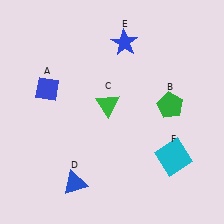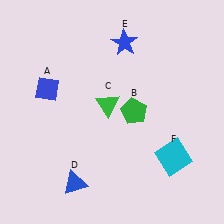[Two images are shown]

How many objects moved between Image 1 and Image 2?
1 object moved between the two images.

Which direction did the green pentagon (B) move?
The green pentagon (B) moved left.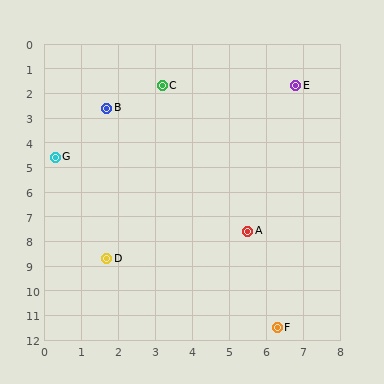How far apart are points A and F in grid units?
Points A and F are about 4.0 grid units apart.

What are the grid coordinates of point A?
Point A is at approximately (5.5, 7.6).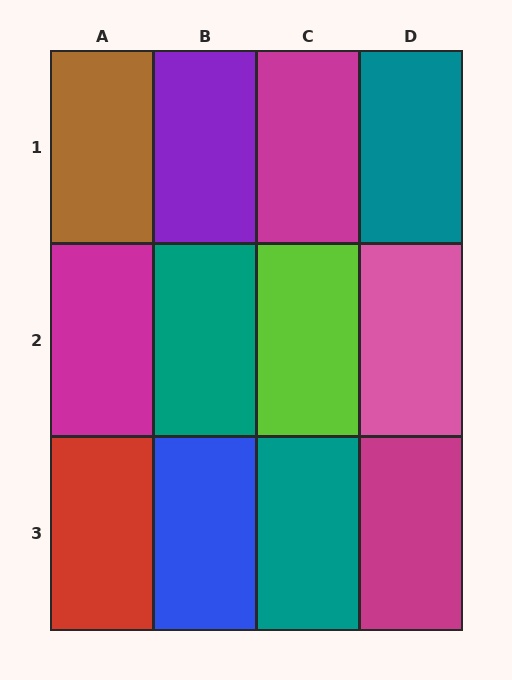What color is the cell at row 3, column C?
Teal.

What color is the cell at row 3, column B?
Blue.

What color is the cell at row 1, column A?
Brown.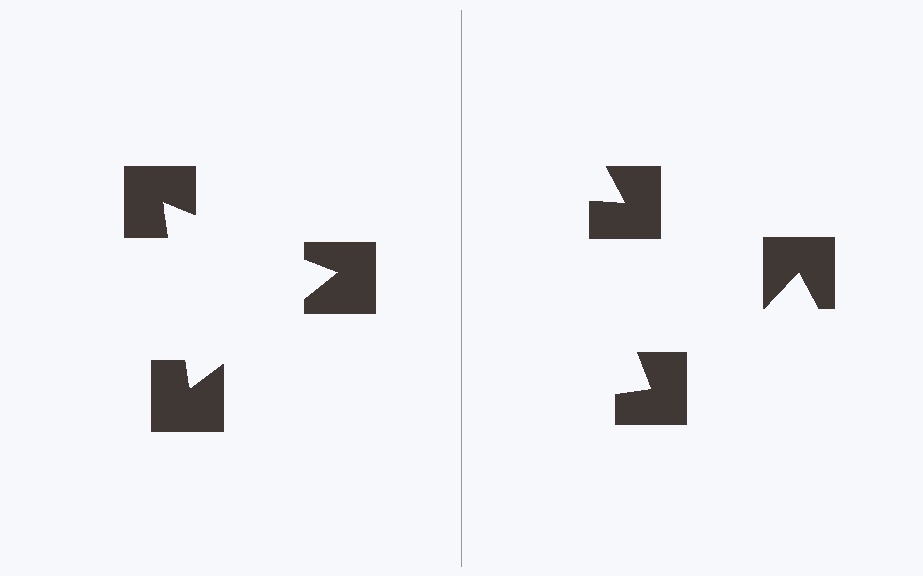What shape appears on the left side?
An illusory triangle.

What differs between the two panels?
The notched squares are positioned identically on both sides; only the wedge orientations differ. On the left they align to a triangle; on the right they are misaligned.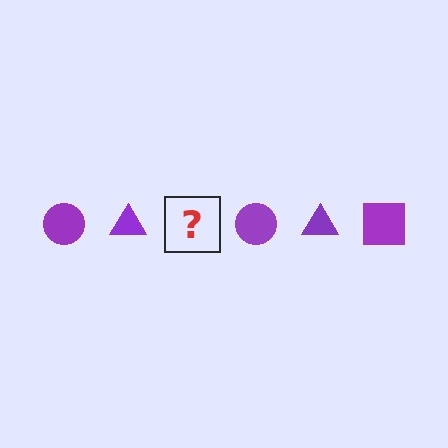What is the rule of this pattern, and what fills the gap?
The rule is that the pattern cycles through circle, triangle, square shapes in purple. The gap should be filled with a purple square.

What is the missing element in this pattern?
The missing element is a purple square.